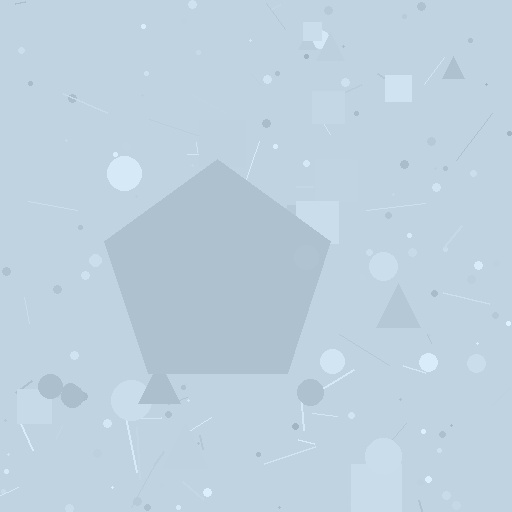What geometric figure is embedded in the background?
A pentagon is embedded in the background.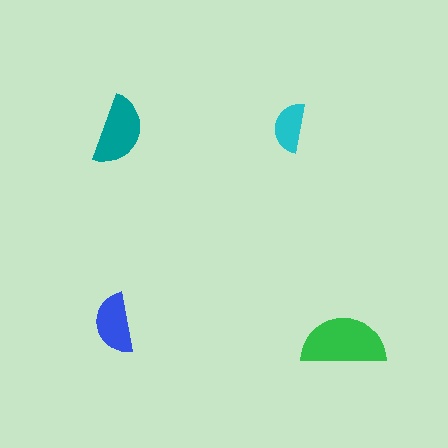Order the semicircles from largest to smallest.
the green one, the teal one, the blue one, the cyan one.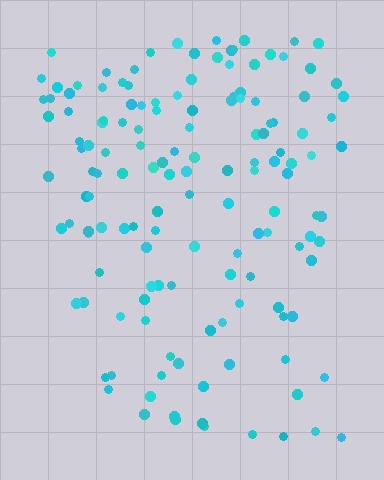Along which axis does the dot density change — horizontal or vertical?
Vertical.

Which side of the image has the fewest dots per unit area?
The bottom.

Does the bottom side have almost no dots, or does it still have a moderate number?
Still a moderate number, just noticeably fewer than the top.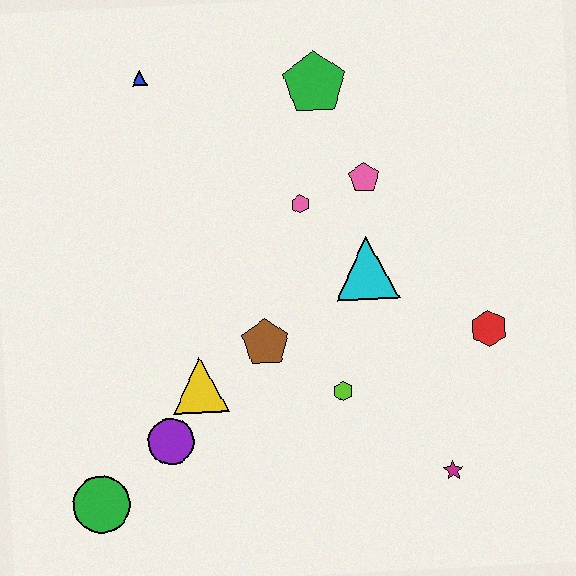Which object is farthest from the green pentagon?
The green circle is farthest from the green pentagon.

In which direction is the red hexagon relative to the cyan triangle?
The red hexagon is to the right of the cyan triangle.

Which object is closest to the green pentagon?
The pink pentagon is closest to the green pentagon.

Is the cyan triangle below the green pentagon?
Yes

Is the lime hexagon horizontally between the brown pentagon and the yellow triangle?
No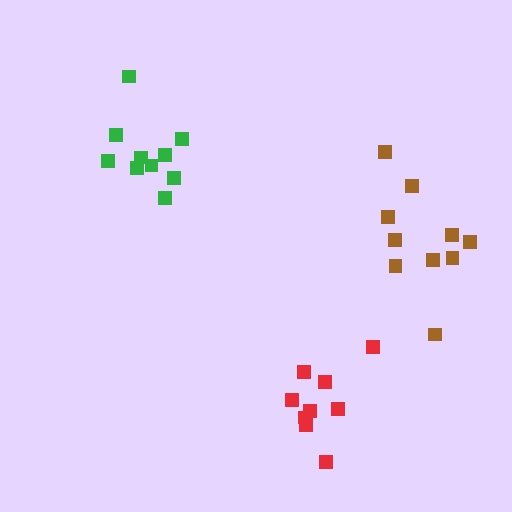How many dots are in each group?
Group 1: 10 dots, Group 2: 9 dots, Group 3: 11 dots (30 total).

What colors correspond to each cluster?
The clusters are colored: green, red, brown.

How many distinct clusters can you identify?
There are 3 distinct clusters.